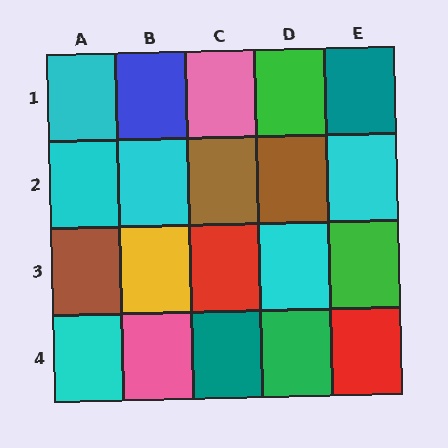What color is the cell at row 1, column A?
Cyan.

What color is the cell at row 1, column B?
Blue.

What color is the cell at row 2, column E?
Cyan.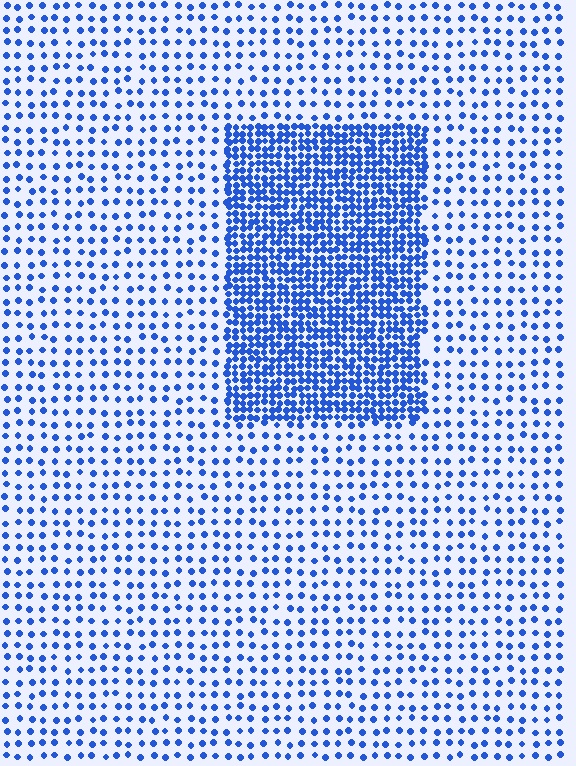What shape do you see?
I see a rectangle.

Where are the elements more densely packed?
The elements are more densely packed inside the rectangle boundary.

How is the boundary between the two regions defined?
The boundary is defined by a change in element density (approximately 2.9x ratio). All elements are the same color, size, and shape.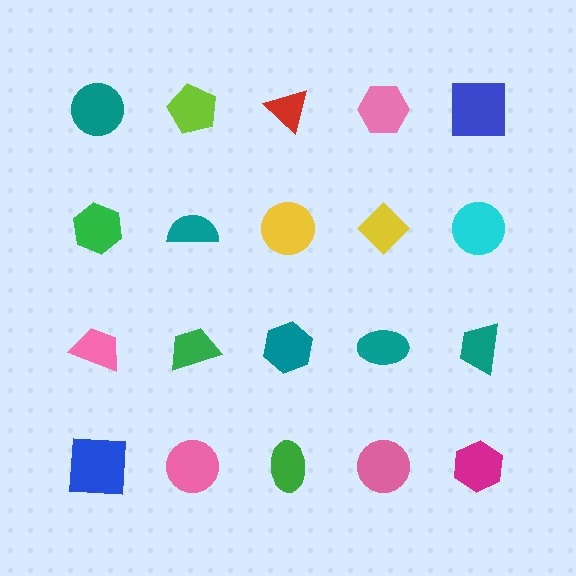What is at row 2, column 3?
A yellow circle.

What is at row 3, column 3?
A teal hexagon.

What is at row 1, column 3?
A red triangle.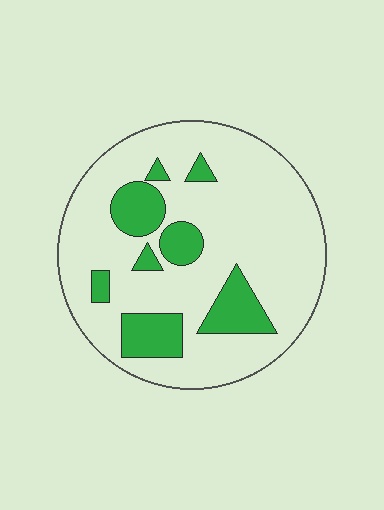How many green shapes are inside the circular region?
8.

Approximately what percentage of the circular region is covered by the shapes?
Approximately 20%.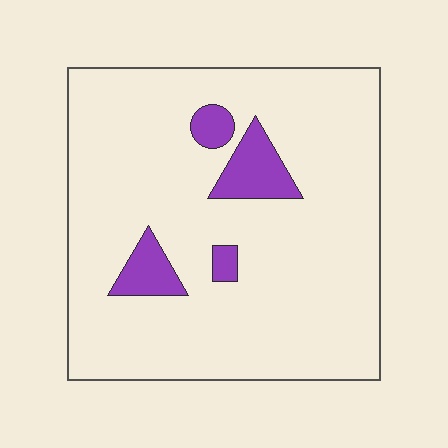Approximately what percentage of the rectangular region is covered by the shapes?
Approximately 10%.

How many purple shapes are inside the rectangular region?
4.